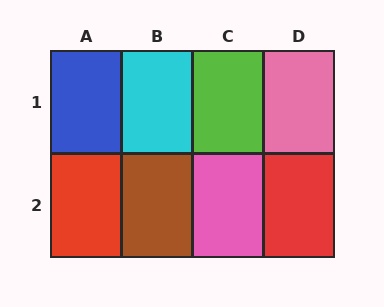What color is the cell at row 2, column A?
Red.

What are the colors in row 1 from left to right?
Blue, cyan, lime, pink.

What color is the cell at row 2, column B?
Brown.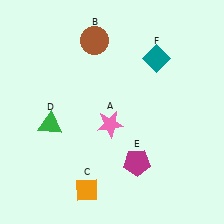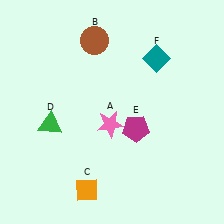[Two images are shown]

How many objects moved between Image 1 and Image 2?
1 object moved between the two images.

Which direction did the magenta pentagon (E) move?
The magenta pentagon (E) moved up.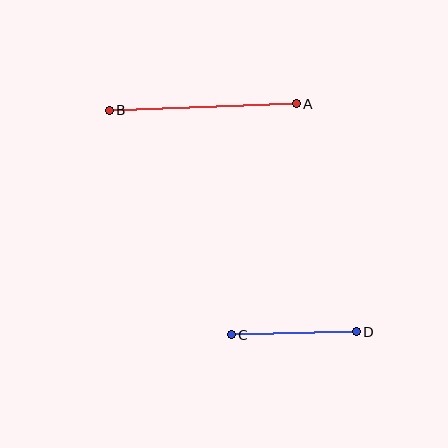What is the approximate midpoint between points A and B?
The midpoint is at approximately (203, 107) pixels.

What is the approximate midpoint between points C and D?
The midpoint is at approximately (294, 333) pixels.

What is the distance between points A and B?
The distance is approximately 187 pixels.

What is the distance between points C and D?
The distance is approximately 125 pixels.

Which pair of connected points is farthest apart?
Points A and B are farthest apart.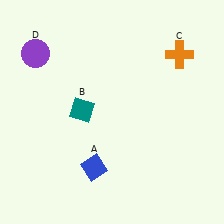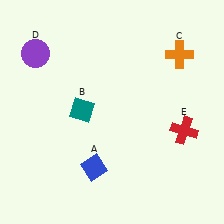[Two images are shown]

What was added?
A red cross (E) was added in Image 2.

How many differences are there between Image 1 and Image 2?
There is 1 difference between the two images.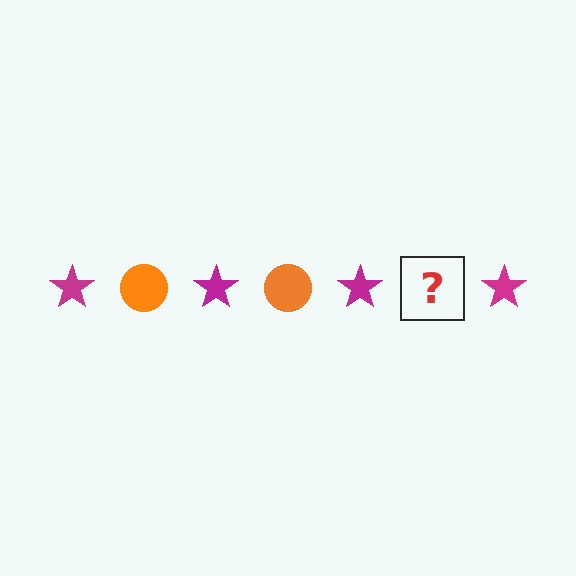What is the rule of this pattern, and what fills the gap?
The rule is that the pattern alternates between magenta star and orange circle. The gap should be filled with an orange circle.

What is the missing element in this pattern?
The missing element is an orange circle.